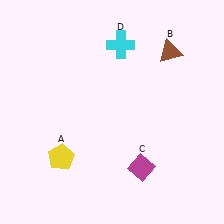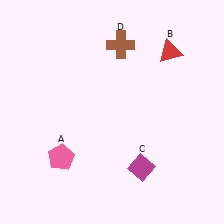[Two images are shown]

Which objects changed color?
A changed from yellow to pink. B changed from brown to red. D changed from cyan to brown.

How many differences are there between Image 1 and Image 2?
There are 3 differences between the two images.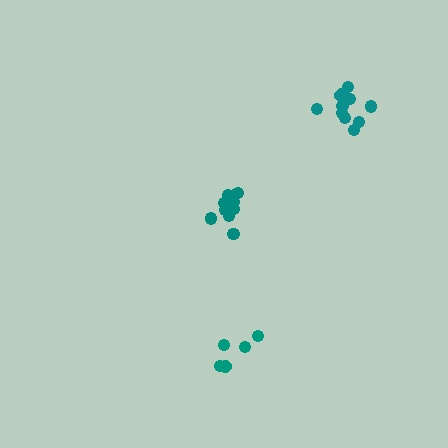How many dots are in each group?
Group 1: 10 dots, Group 2: 5 dots, Group 3: 11 dots (26 total).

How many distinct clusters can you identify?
There are 3 distinct clusters.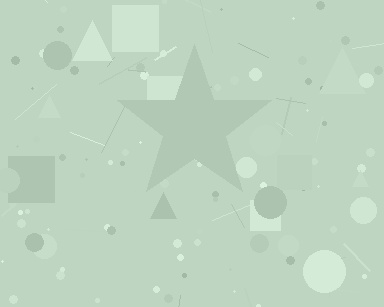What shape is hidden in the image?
A star is hidden in the image.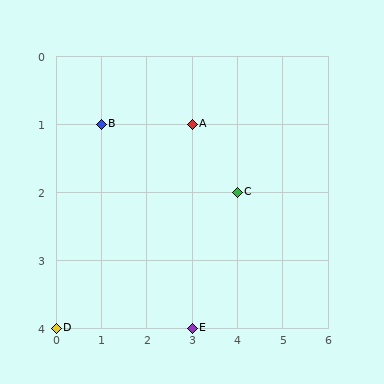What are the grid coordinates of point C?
Point C is at grid coordinates (4, 2).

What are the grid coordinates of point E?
Point E is at grid coordinates (3, 4).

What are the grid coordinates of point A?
Point A is at grid coordinates (3, 1).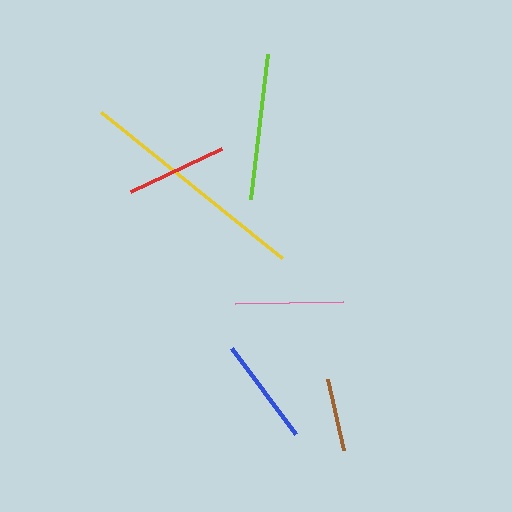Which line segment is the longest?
The yellow line is the longest at approximately 233 pixels.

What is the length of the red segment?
The red segment is approximately 100 pixels long.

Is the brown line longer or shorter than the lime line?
The lime line is longer than the brown line.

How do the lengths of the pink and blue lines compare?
The pink and blue lines are approximately the same length.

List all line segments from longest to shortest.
From longest to shortest: yellow, lime, pink, blue, red, brown.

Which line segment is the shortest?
The brown line is the shortest at approximately 73 pixels.